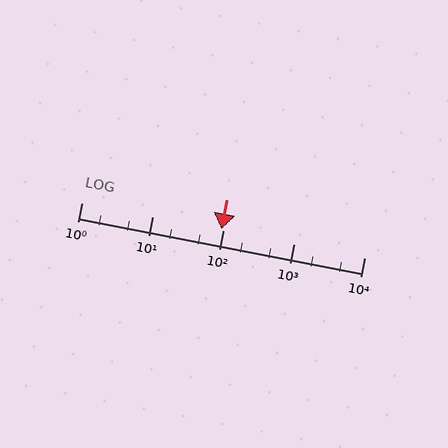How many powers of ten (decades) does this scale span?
The scale spans 4 decades, from 1 to 10000.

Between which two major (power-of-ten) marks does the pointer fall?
The pointer is between 10 and 100.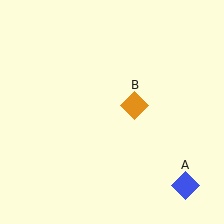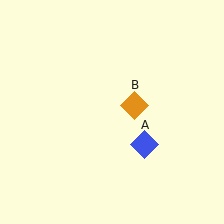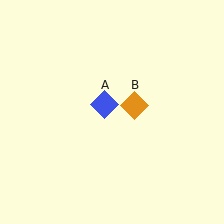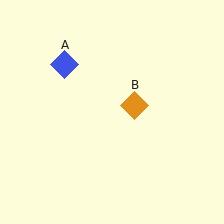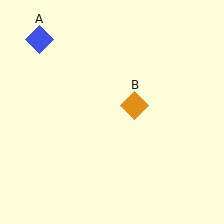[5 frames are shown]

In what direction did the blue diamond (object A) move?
The blue diamond (object A) moved up and to the left.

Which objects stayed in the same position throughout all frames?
Orange diamond (object B) remained stationary.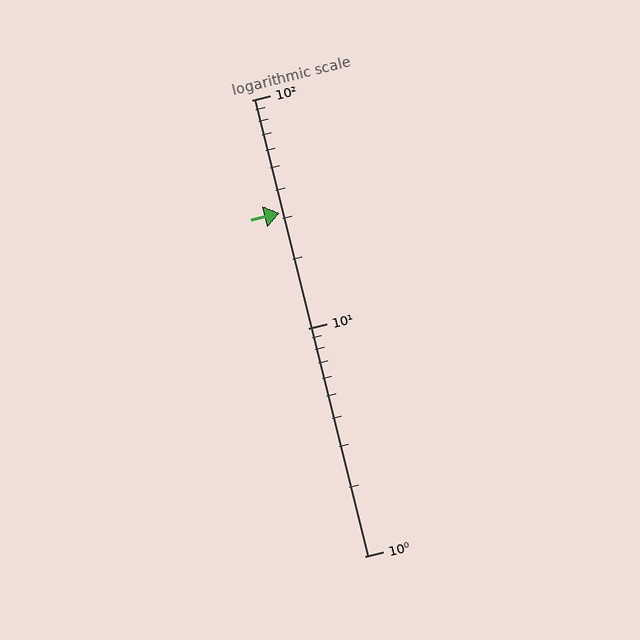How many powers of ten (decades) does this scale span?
The scale spans 2 decades, from 1 to 100.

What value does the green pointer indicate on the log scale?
The pointer indicates approximately 32.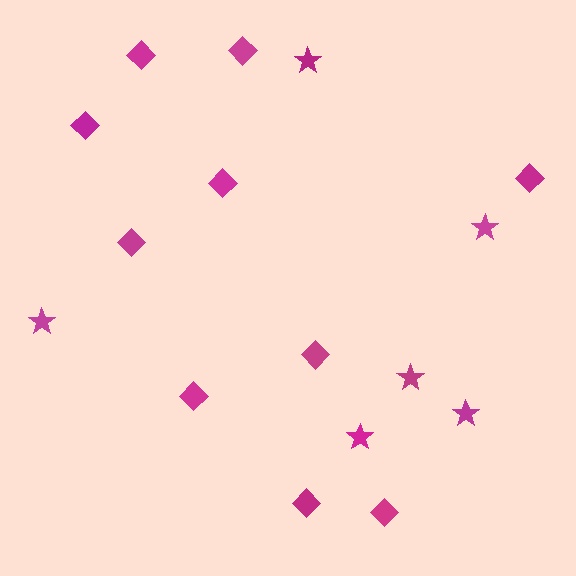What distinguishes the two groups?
There are 2 groups: one group of stars (6) and one group of diamonds (10).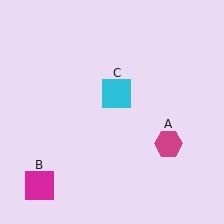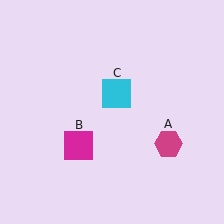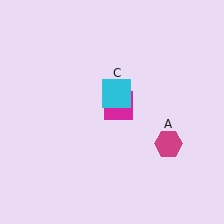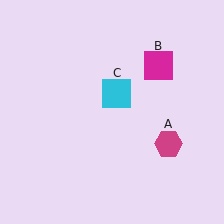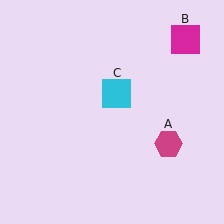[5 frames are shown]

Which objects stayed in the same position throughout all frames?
Magenta hexagon (object A) and cyan square (object C) remained stationary.